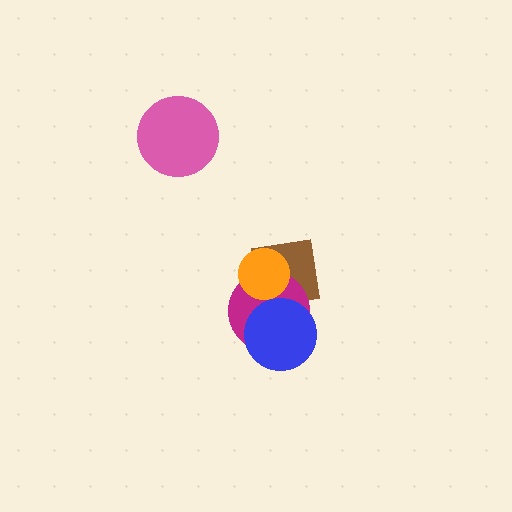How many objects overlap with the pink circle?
0 objects overlap with the pink circle.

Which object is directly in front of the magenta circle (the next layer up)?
The orange circle is directly in front of the magenta circle.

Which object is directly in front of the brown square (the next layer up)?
The magenta circle is directly in front of the brown square.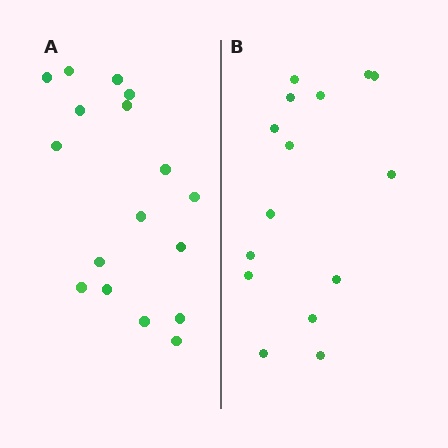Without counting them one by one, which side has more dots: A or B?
Region A (the left region) has more dots.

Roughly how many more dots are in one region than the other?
Region A has just a few more — roughly 2 or 3 more dots than region B.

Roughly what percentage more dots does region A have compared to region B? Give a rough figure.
About 15% more.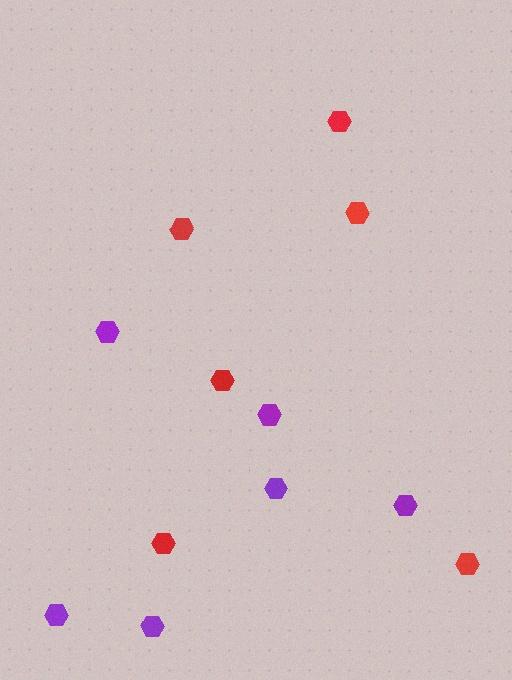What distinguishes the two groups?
There are 2 groups: one group of red hexagons (6) and one group of purple hexagons (6).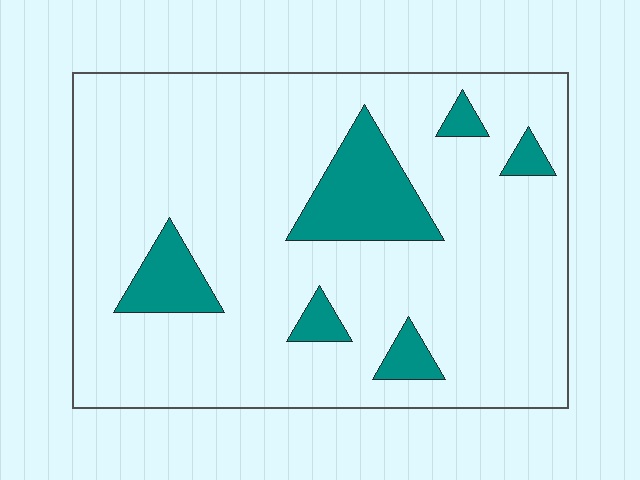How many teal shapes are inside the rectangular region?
6.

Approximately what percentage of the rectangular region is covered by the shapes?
Approximately 15%.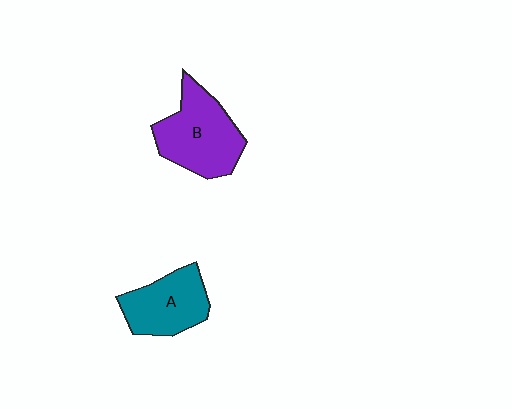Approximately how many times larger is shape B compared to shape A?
Approximately 1.3 times.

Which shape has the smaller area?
Shape A (teal).